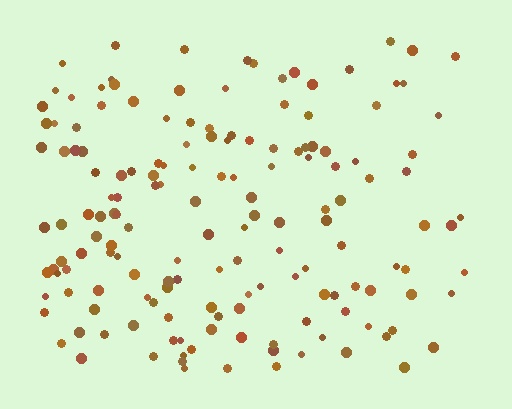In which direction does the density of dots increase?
From right to left, with the left side densest.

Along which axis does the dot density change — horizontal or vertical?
Horizontal.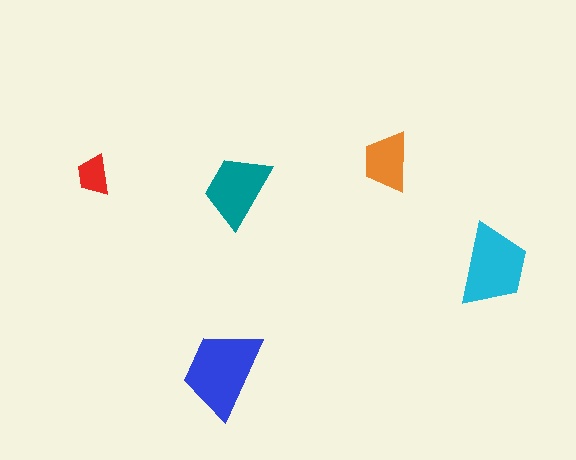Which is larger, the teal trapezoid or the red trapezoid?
The teal one.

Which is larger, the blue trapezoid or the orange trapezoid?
The blue one.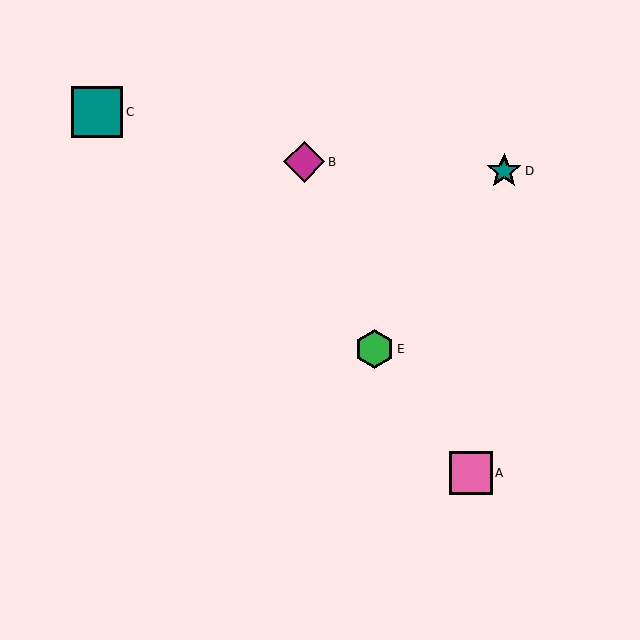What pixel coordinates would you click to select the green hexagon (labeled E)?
Click at (374, 349) to select the green hexagon E.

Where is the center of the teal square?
The center of the teal square is at (97, 112).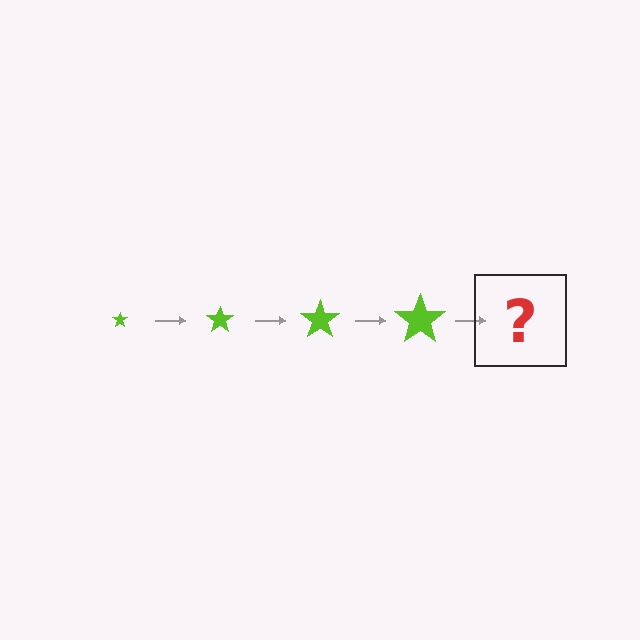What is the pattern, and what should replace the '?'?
The pattern is that the star gets progressively larger each step. The '?' should be a lime star, larger than the previous one.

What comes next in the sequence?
The next element should be a lime star, larger than the previous one.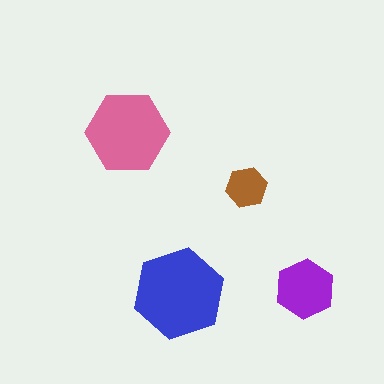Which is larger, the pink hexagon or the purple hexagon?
The pink one.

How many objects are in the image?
There are 4 objects in the image.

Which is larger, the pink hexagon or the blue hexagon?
The blue one.